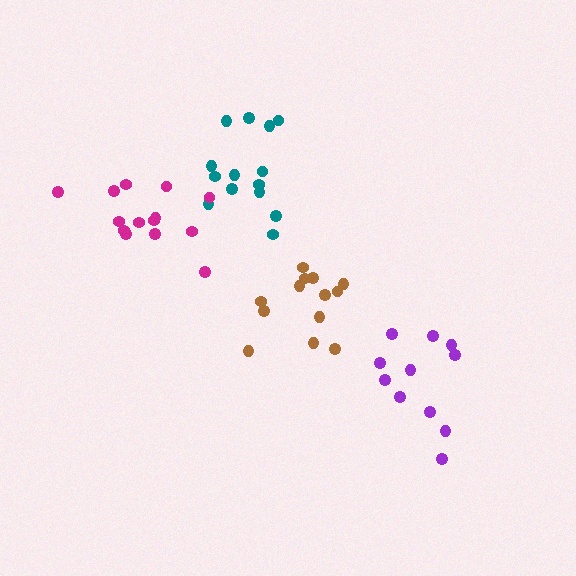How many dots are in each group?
Group 1: 14 dots, Group 2: 13 dots, Group 3: 14 dots, Group 4: 11 dots (52 total).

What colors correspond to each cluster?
The clusters are colored: teal, brown, magenta, purple.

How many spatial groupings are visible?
There are 4 spatial groupings.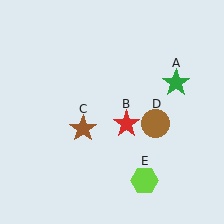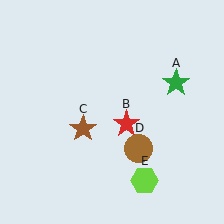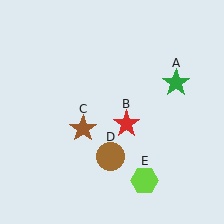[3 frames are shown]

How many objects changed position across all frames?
1 object changed position: brown circle (object D).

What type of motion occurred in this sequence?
The brown circle (object D) rotated clockwise around the center of the scene.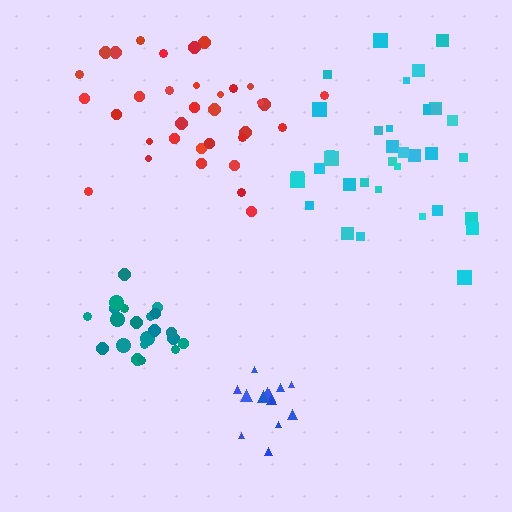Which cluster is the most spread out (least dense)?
Cyan.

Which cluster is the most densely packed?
Teal.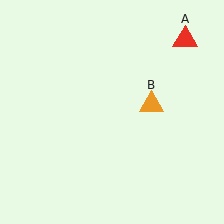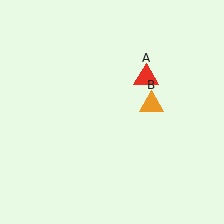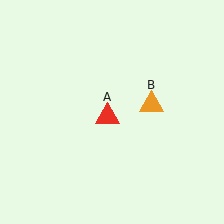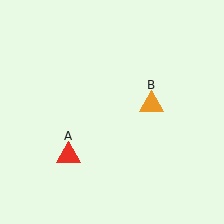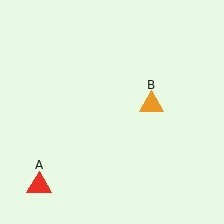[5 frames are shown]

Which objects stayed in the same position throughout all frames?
Orange triangle (object B) remained stationary.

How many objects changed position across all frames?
1 object changed position: red triangle (object A).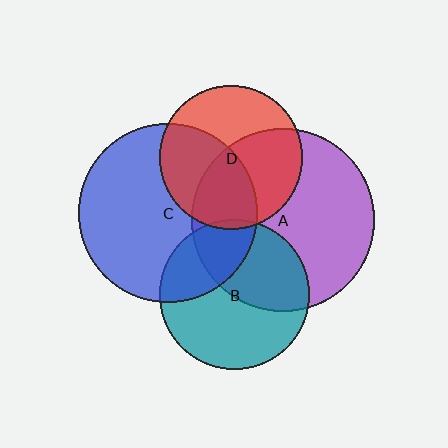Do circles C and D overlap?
Yes.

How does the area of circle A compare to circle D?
Approximately 1.6 times.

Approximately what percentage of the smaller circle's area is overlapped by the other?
Approximately 45%.